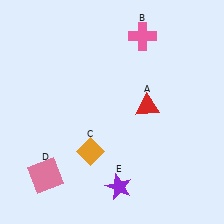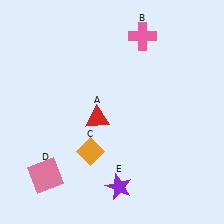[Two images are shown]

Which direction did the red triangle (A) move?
The red triangle (A) moved left.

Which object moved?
The red triangle (A) moved left.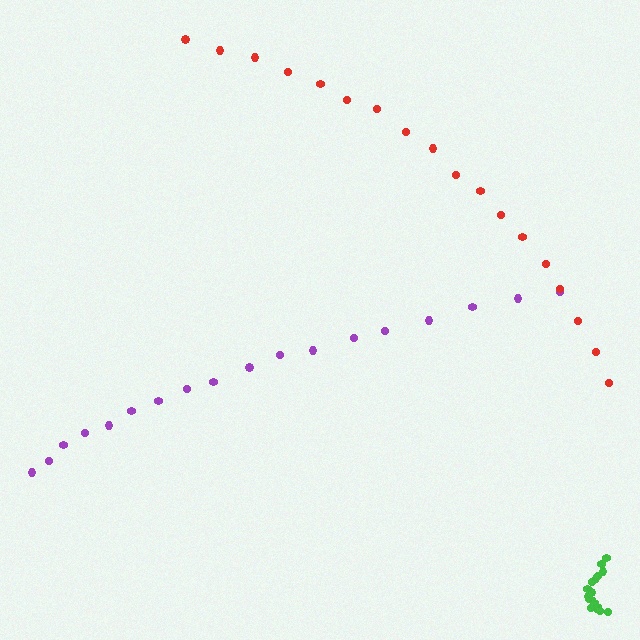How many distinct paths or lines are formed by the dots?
There are 3 distinct paths.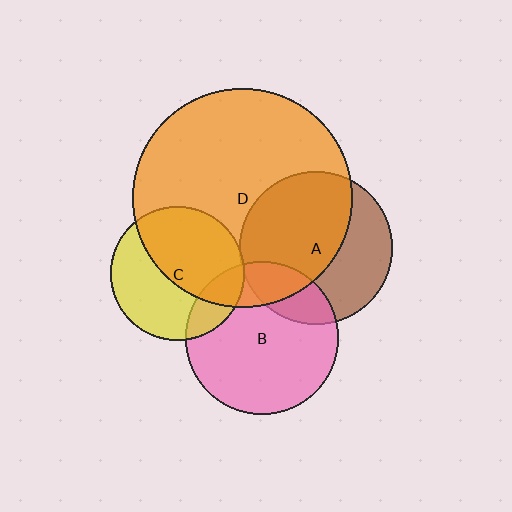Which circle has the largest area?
Circle D (orange).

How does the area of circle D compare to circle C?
Approximately 2.7 times.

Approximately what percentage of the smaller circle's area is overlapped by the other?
Approximately 20%.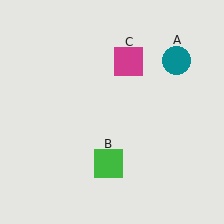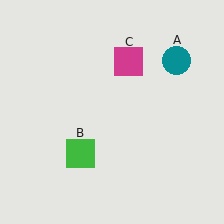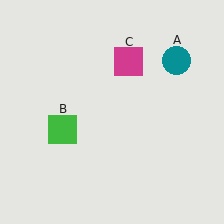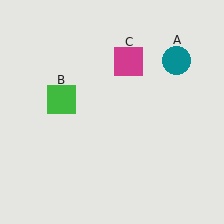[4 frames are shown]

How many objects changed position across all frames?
1 object changed position: green square (object B).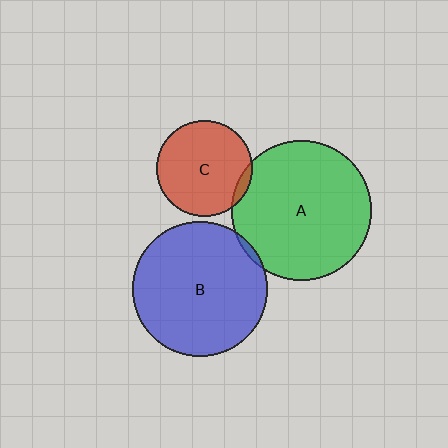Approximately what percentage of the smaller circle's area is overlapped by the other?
Approximately 5%.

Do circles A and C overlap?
Yes.